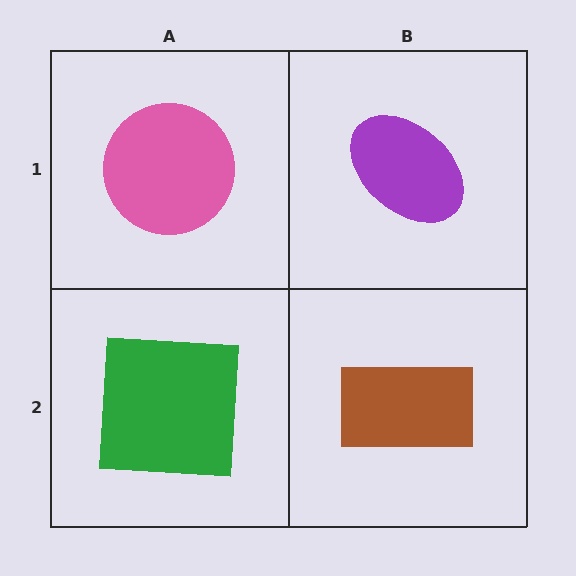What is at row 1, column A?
A pink circle.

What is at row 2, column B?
A brown rectangle.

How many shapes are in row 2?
2 shapes.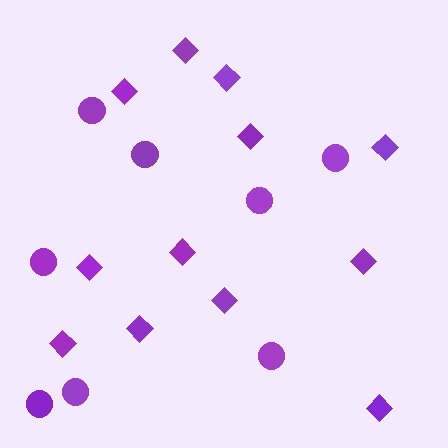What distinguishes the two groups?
There are 2 groups: one group of diamonds (12) and one group of circles (8).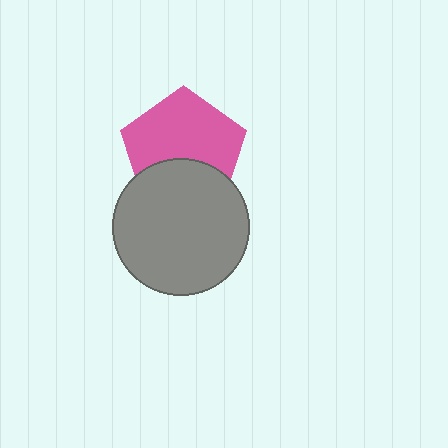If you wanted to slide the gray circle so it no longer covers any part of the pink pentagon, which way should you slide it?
Slide it down — that is the most direct way to separate the two shapes.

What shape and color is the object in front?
The object in front is a gray circle.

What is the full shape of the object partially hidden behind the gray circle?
The partially hidden object is a pink pentagon.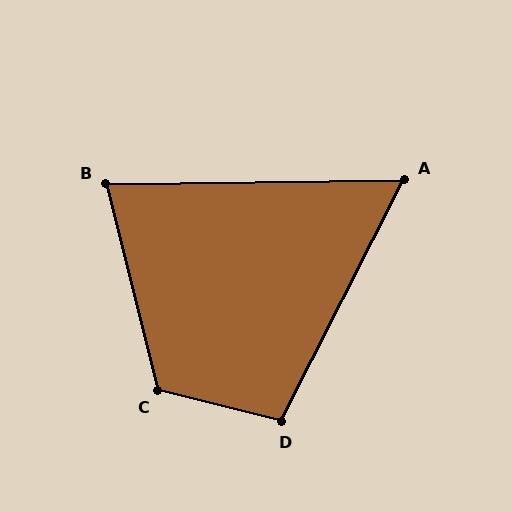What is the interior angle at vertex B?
Approximately 77 degrees (acute).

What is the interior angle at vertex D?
Approximately 103 degrees (obtuse).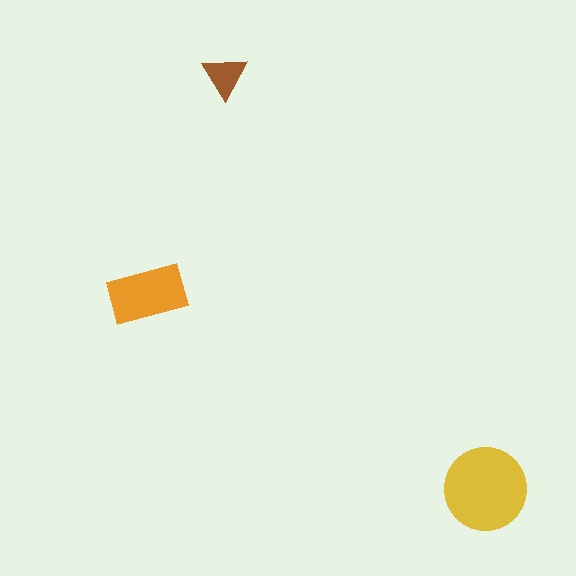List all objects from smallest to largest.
The brown triangle, the orange rectangle, the yellow circle.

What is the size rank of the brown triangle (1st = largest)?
3rd.